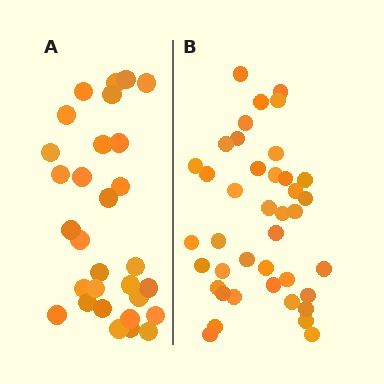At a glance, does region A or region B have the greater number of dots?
Region B (the right region) has more dots.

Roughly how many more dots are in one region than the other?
Region B has roughly 10 or so more dots than region A.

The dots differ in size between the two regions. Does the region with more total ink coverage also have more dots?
No. Region A has more total ink coverage because its dots are larger, but region B actually contains more individual dots. Total area can be misleading — the number of items is what matters here.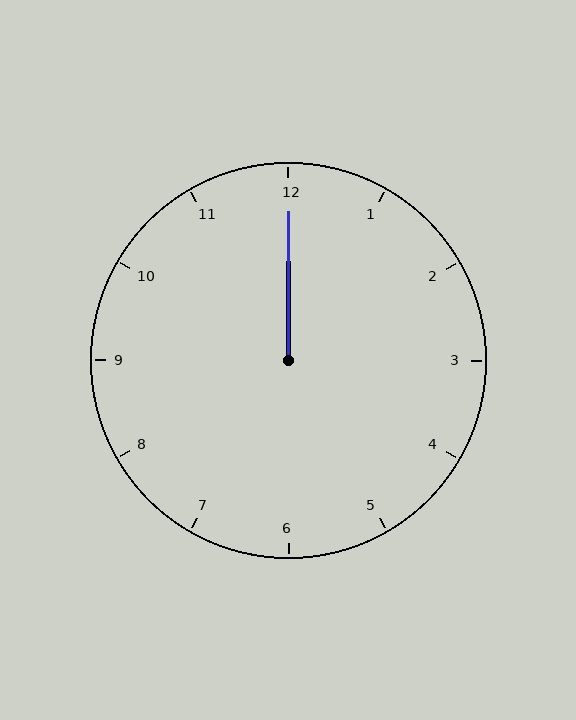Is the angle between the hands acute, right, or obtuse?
It is acute.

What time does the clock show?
12:00.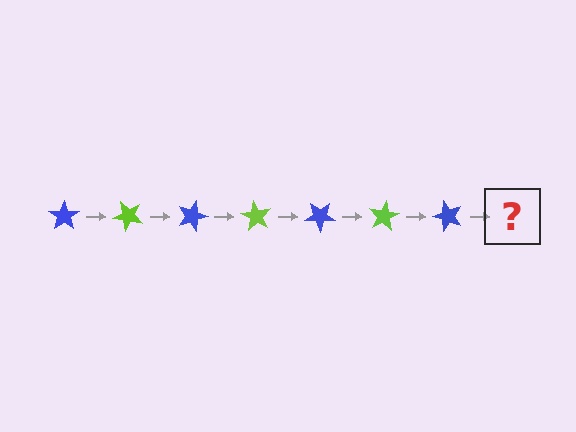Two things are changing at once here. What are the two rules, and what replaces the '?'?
The two rules are that it rotates 45 degrees each step and the color cycles through blue and lime. The '?' should be a lime star, rotated 315 degrees from the start.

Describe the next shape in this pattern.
It should be a lime star, rotated 315 degrees from the start.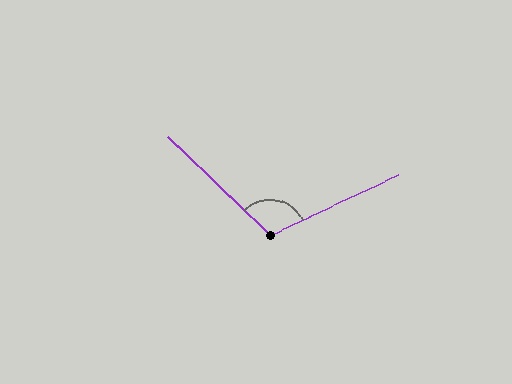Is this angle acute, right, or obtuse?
It is obtuse.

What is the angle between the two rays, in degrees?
Approximately 111 degrees.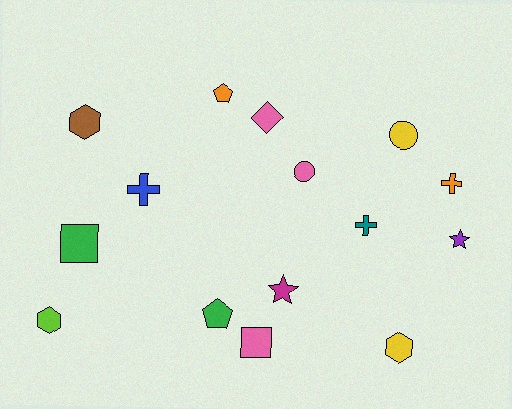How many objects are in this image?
There are 15 objects.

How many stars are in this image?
There are 2 stars.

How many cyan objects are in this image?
There are no cyan objects.